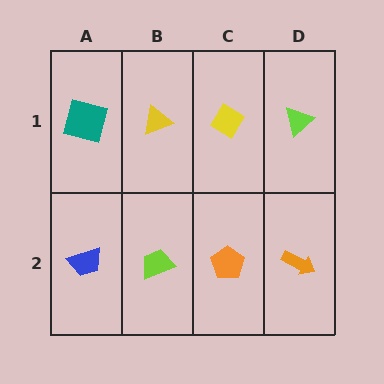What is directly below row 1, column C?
An orange pentagon.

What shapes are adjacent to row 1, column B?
A lime trapezoid (row 2, column B), a teal square (row 1, column A), a yellow diamond (row 1, column C).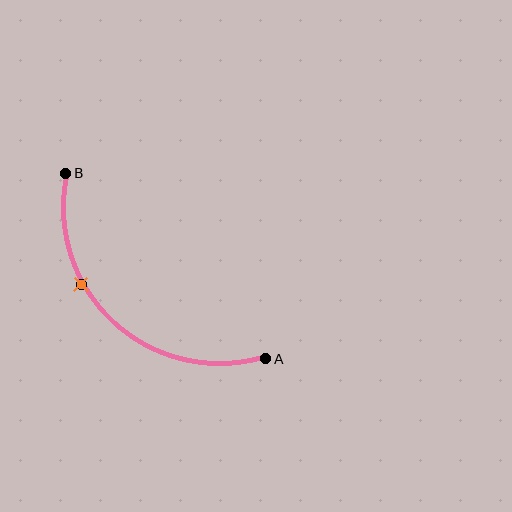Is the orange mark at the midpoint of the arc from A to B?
No. The orange mark lies on the arc but is closer to endpoint B. The arc midpoint would be at the point on the curve equidistant along the arc from both A and B.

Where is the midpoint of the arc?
The arc midpoint is the point on the curve farthest from the straight line joining A and B. It sits below and to the left of that line.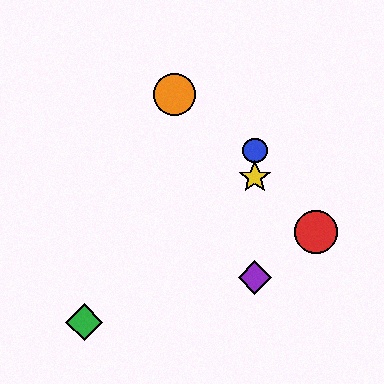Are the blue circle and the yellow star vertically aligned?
Yes, both are at x≈255.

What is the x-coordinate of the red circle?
The red circle is at x≈316.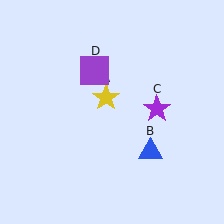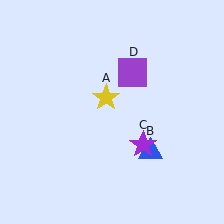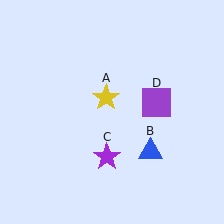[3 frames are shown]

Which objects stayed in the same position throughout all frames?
Yellow star (object A) and blue triangle (object B) remained stationary.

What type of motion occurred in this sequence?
The purple star (object C), purple square (object D) rotated clockwise around the center of the scene.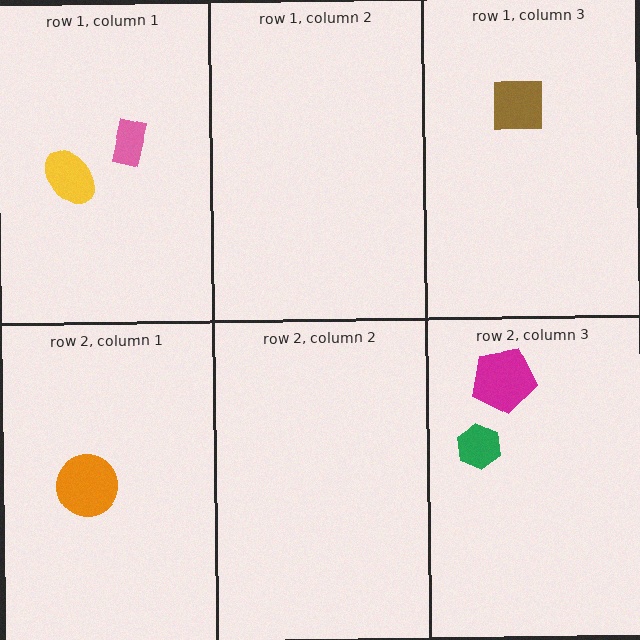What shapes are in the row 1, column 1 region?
The yellow ellipse, the pink rectangle.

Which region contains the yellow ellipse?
The row 1, column 1 region.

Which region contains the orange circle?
The row 2, column 1 region.